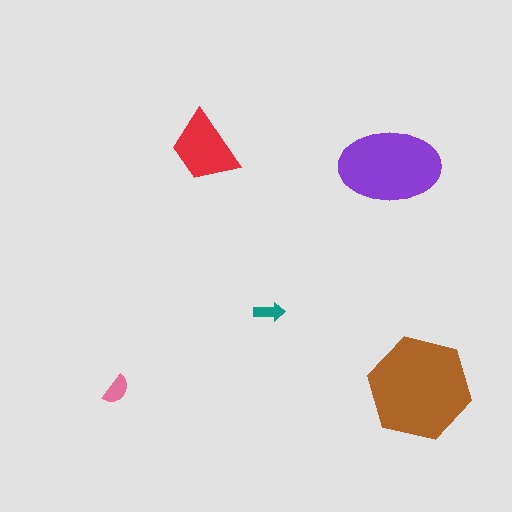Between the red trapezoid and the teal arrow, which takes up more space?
The red trapezoid.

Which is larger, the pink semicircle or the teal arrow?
The pink semicircle.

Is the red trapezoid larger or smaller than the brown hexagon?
Smaller.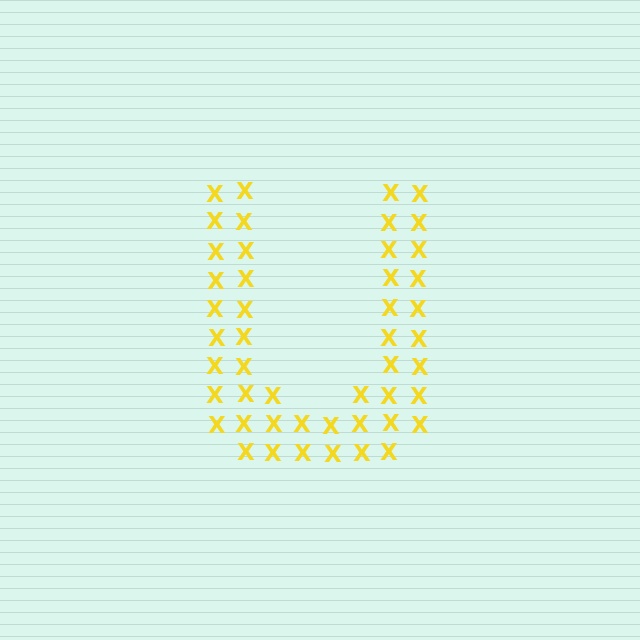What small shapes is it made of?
It is made of small letter X's.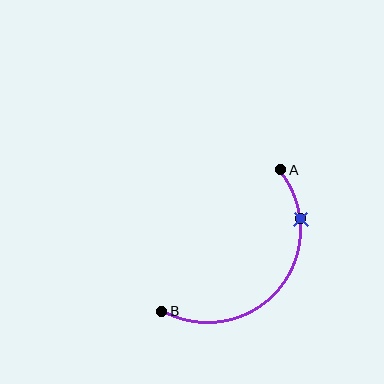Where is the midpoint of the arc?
The arc midpoint is the point on the curve farthest from the straight line joining A and B. It sits below and to the right of that line.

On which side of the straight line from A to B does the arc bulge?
The arc bulges below and to the right of the straight line connecting A and B.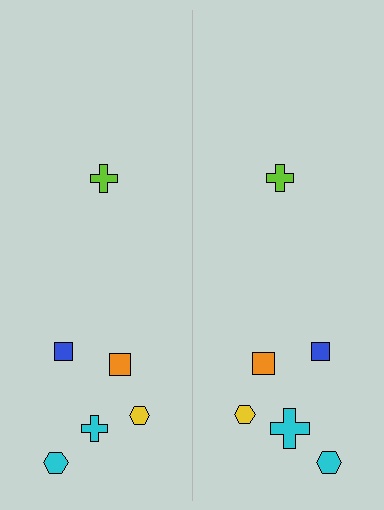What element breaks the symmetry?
The cyan cross on the right side has a different size than its mirror counterpart.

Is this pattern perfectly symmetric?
No, the pattern is not perfectly symmetric. The cyan cross on the right side has a different size than its mirror counterpart.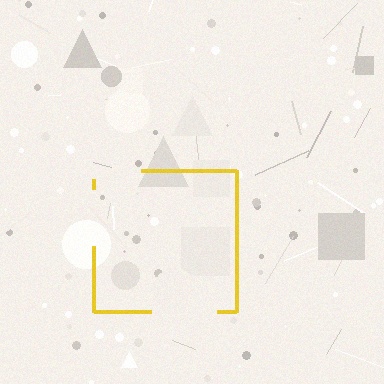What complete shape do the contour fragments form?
The contour fragments form a square.